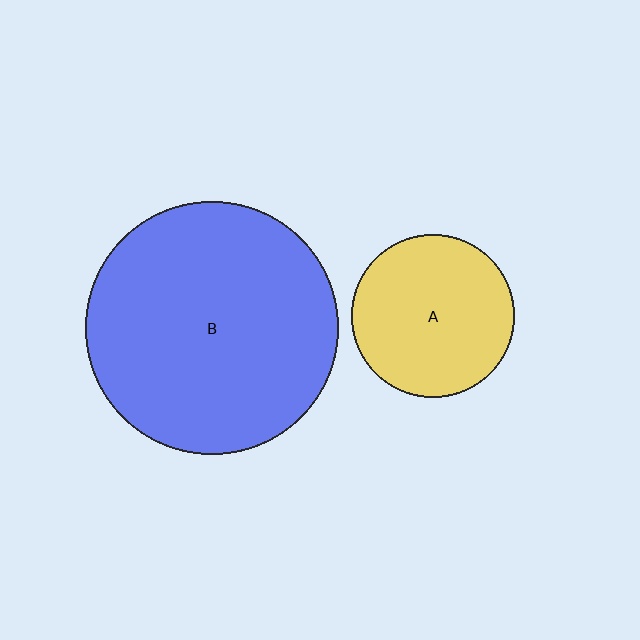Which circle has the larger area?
Circle B (blue).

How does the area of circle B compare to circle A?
Approximately 2.4 times.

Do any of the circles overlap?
No, none of the circles overlap.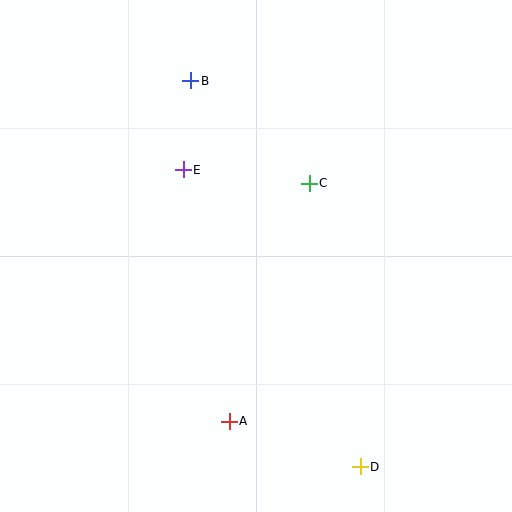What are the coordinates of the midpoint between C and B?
The midpoint between C and B is at (250, 132).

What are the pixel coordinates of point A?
Point A is at (229, 421).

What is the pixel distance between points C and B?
The distance between C and B is 157 pixels.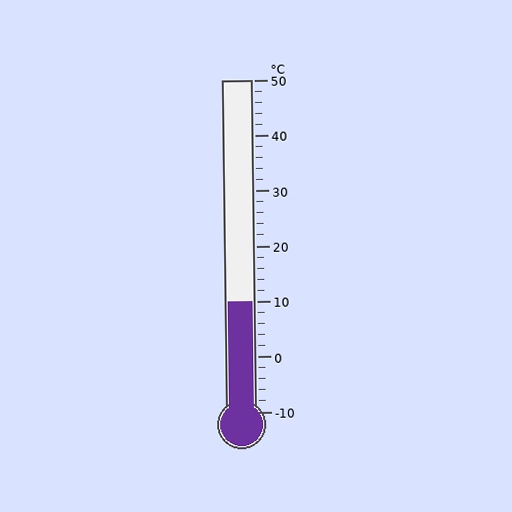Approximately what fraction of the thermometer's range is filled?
The thermometer is filled to approximately 35% of its range.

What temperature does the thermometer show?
The thermometer shows approximately 10°C.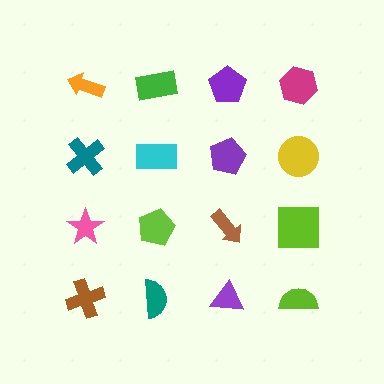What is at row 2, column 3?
A purple pentagon.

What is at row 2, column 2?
A cyan rectangle.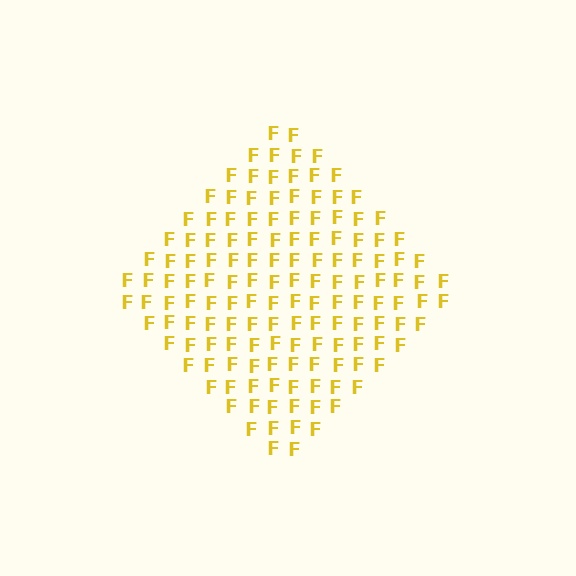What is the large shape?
The large shape is a diamond.